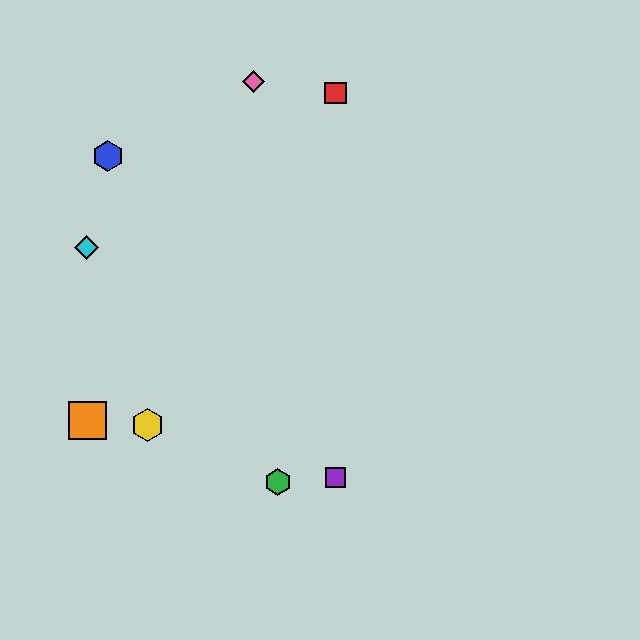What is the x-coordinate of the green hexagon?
The green hexagon is at x≈278.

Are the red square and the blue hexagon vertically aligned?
No, the red square is at x≈336 and the blue hexagon is at x≈108.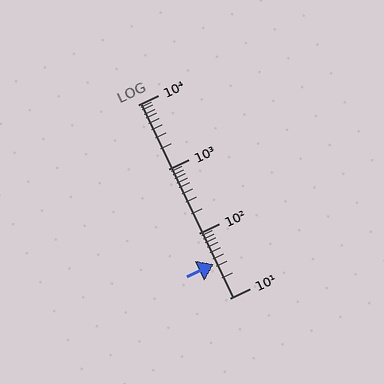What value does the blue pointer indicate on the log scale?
The pointer indicates approximately 34.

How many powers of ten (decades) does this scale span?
The scale spans 3 decades, from 10 to 10000.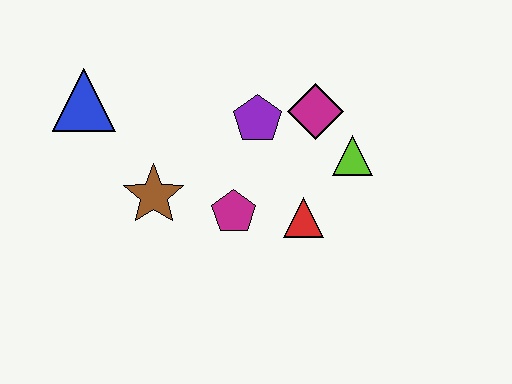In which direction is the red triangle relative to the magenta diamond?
The red triangle is below the magenta diamond.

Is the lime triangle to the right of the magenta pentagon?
Yes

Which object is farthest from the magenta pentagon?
The blue triangle is farthest from the magenta pentagon.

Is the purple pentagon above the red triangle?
Yes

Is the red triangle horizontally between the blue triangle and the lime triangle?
Yes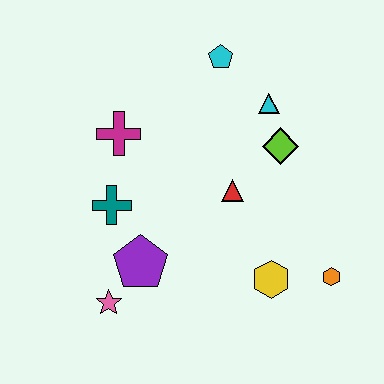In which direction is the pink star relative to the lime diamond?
The pink star is to the left of the lime diamond.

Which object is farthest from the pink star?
The cyan pentagon is farthest from the pink star.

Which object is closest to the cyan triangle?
The lime diamond is closest to the cyan triangle.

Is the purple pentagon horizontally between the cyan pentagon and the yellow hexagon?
No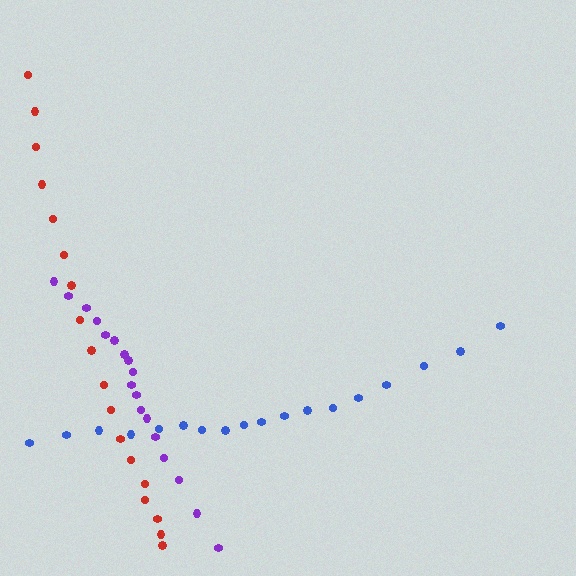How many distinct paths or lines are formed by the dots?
There are 3 distinct paths.